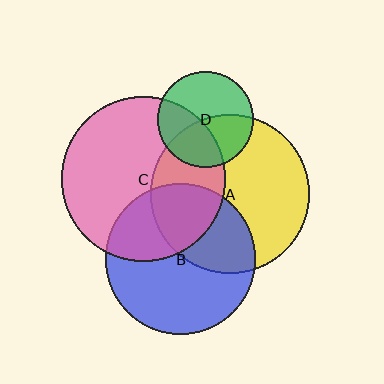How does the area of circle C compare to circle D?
Approximately 2.9 times.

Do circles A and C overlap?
Yes.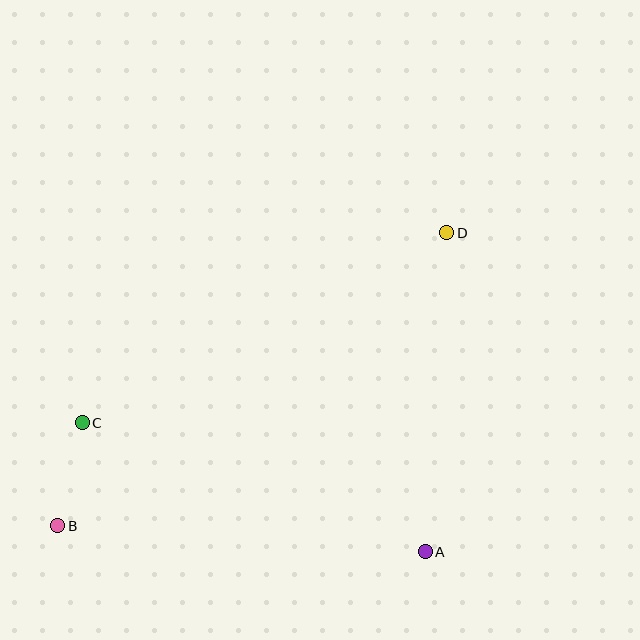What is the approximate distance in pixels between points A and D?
The distance between A and D is approximately 320 pixels.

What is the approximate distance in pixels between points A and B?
The distance between A and B is approximately 369 pixels.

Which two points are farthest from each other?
Points B and D are farthest from each other.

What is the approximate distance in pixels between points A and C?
The distance between A and C is approximately 367 pixels.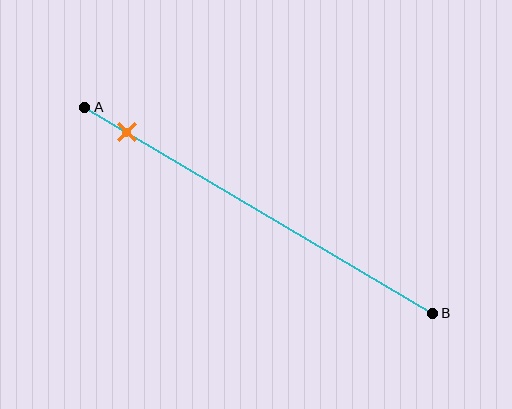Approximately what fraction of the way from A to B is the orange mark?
The orange mark is approximately 10% of the way from A to B.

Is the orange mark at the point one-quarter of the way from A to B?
No, the mark is at about 10% from A, not at the 25% one-quarter point.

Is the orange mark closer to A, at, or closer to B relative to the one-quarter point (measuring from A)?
The orange mark is closer to point A than the one-quarter point of segment AB.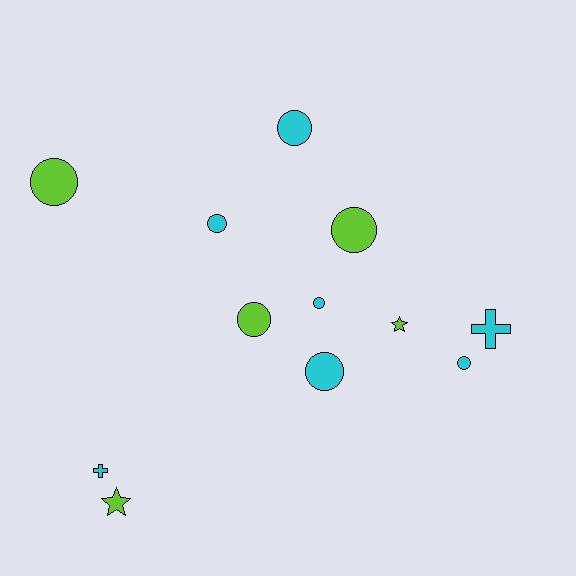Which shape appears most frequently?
Circle, with 8 objects.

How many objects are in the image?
There are 12 objects.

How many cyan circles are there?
There are 5 cyan circles.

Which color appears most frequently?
Cyan, with 7 objects.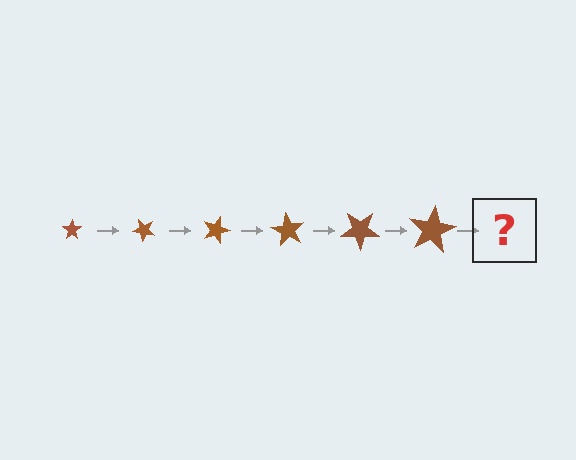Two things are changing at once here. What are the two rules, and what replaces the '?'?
The two rules are that the star grows larger each step and it rotates 45 degrees each step. The '?' should be a star, larger than the previous one and rotated 270 degrees from the start.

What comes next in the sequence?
The next element should be a star, larger than the previous one and rotated 270 degrees from the start.